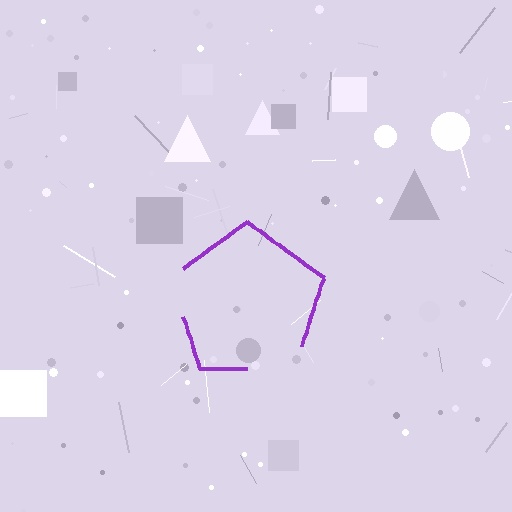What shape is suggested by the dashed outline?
The dashed outline suggests a pentagon.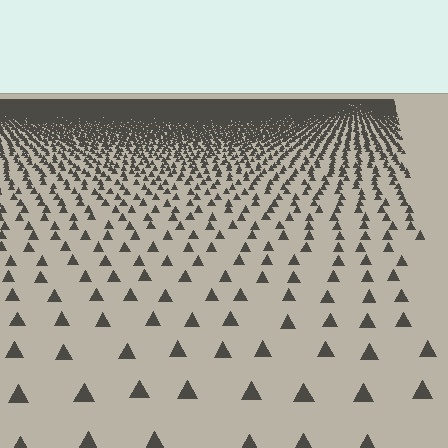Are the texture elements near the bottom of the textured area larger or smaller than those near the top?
Larger. Near the bottom, elements are closer to the viewer and appear at a bigger on-screen size.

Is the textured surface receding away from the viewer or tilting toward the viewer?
The surface is receding away from the viewer. Texture elements get smaller and denser toward the top.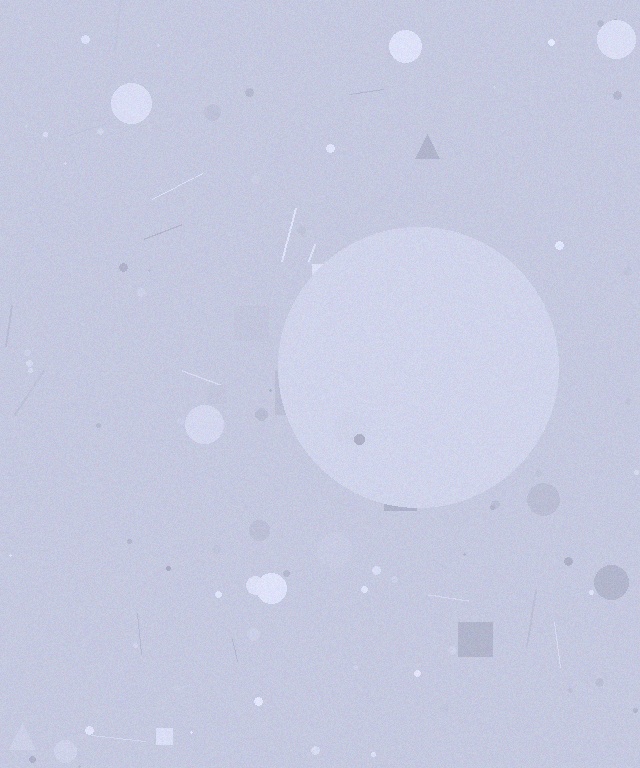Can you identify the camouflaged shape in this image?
The camouflaged shape is a circle.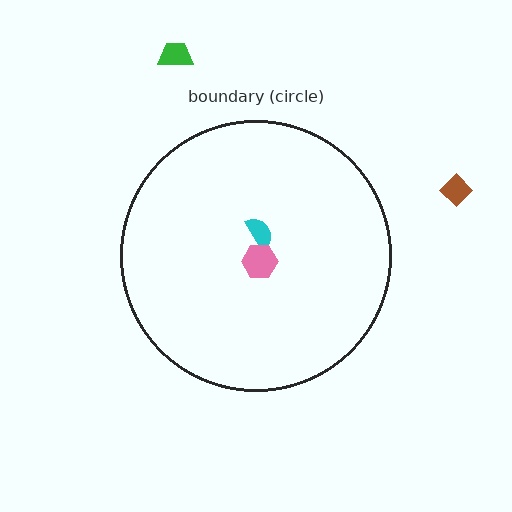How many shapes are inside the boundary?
2 inside, 2 outside.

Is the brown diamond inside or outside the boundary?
Outside.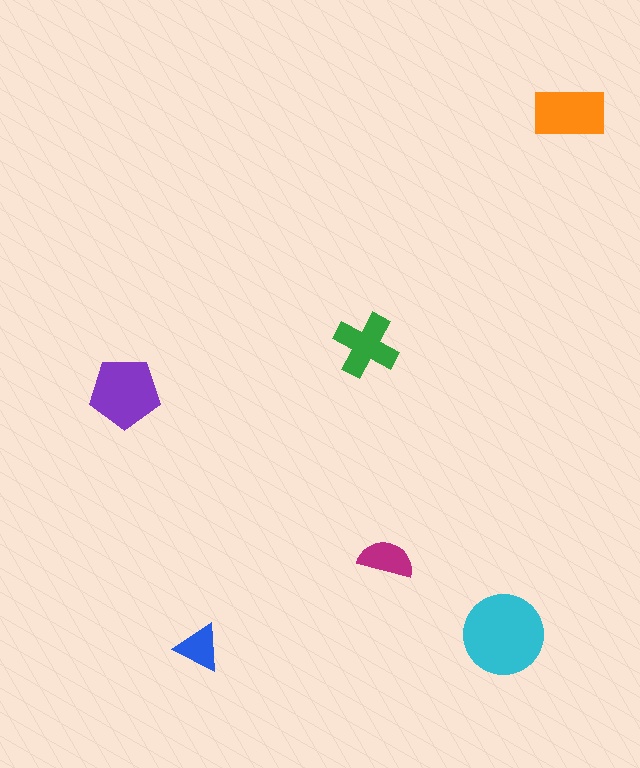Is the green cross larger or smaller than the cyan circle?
Smaller.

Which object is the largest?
The cyan circle.